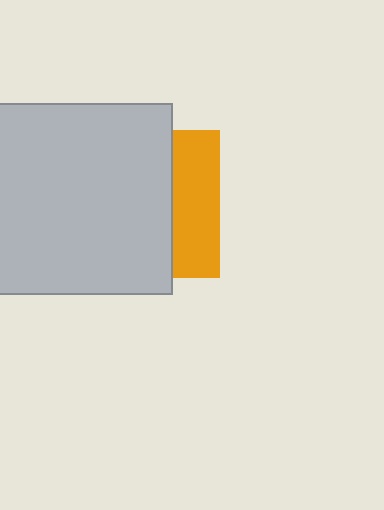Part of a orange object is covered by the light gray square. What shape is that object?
It is a square.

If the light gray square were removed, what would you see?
You would see the complete orange square.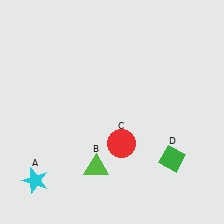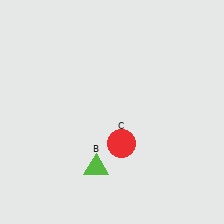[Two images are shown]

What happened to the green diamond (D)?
The green diamond (D) was removed in Image 2. It was in the bottom-right area of Image 1.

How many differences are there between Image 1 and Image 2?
There are 2 differences between the two images.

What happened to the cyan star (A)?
The cyan star (A) was removed in Image 2. It was in the bottom-left area of Image 1.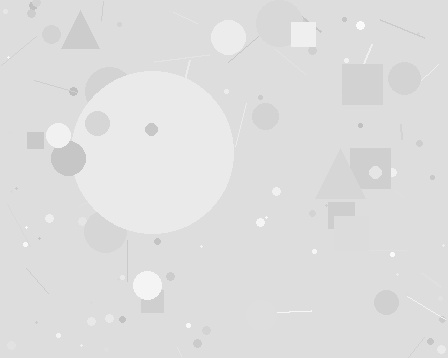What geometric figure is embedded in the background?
A circle is embedded in the background.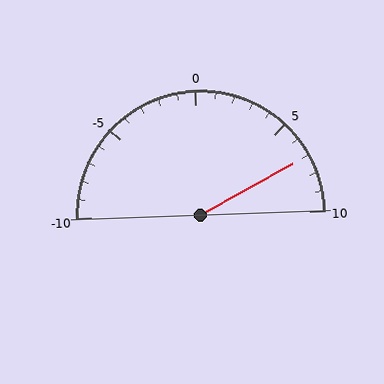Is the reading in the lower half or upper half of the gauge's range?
The reading is in the upper half of the range (-10 to 10).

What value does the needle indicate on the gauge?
The needle indicates approximately 7.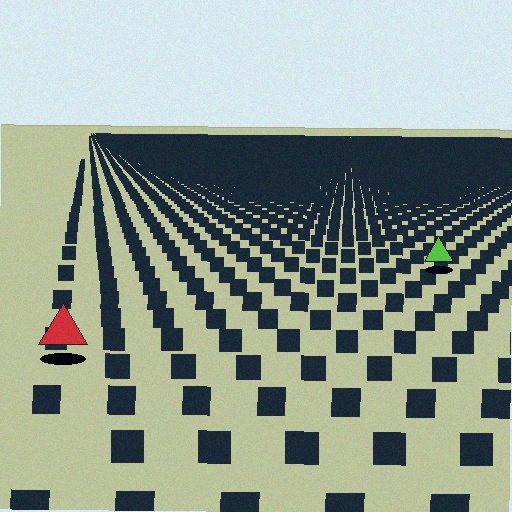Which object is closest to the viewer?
The red triangle is closest. The texture marks near it are larger and more spread out.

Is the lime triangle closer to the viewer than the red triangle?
No. The red triangle is closer — you can tell from the texture gradient: the ground texture is coarser near it.